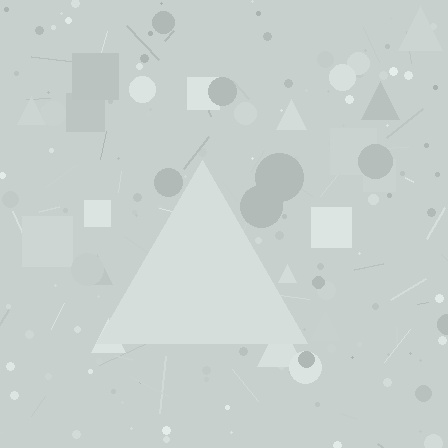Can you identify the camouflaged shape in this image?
The camouflaged shape is a triangle.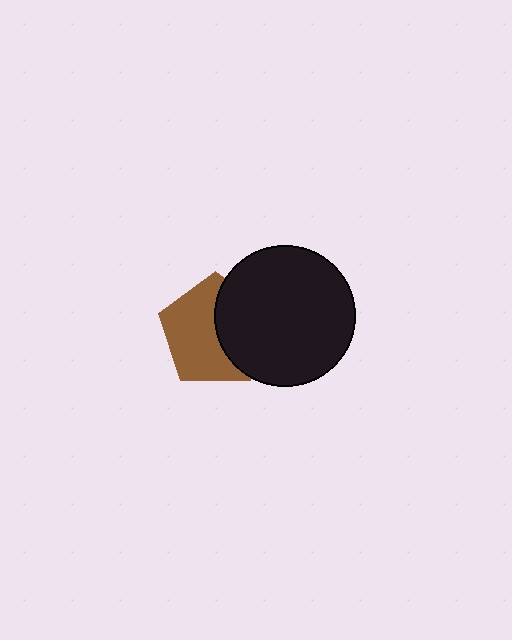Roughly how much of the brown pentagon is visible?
About half of it is visible (roughly 59%).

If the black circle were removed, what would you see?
You would see the complete brown pentagon.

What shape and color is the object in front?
The object in front is a black circle.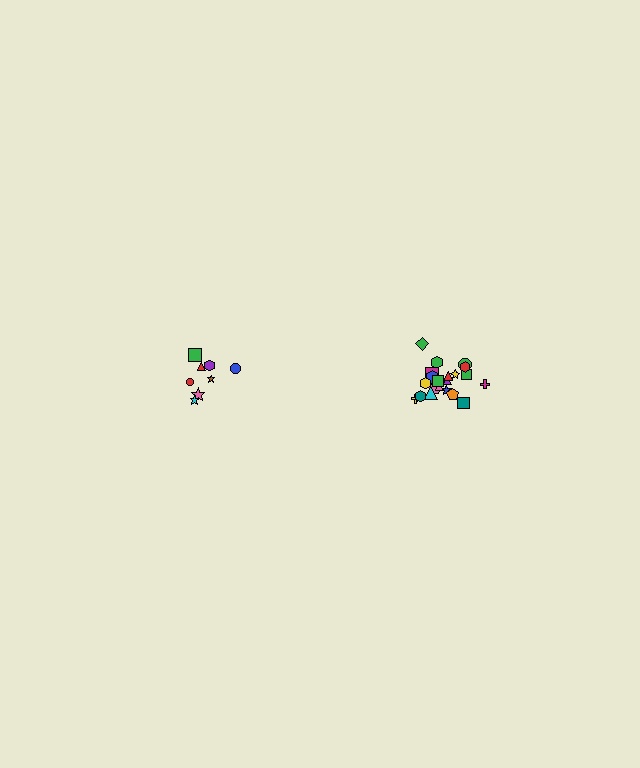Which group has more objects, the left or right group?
The right group.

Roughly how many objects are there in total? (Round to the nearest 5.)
Roughly 30 objects in total.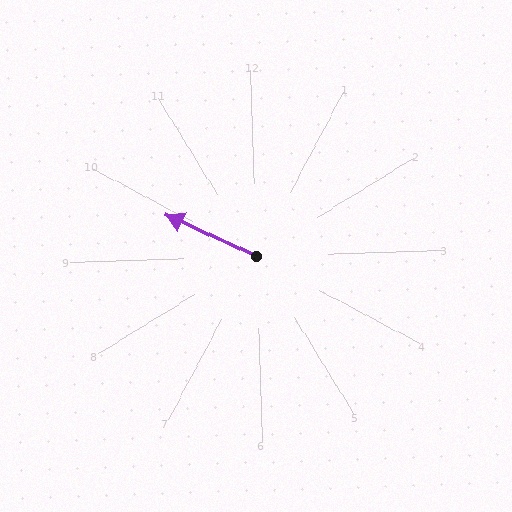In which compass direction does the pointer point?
Northwest.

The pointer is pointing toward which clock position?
Roughly 10 o'clock.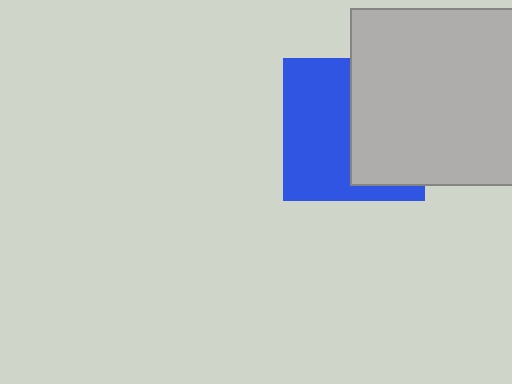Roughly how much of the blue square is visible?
About half of it is visible (roughly 52%).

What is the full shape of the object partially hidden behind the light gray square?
The partially hidden object is a blue square.